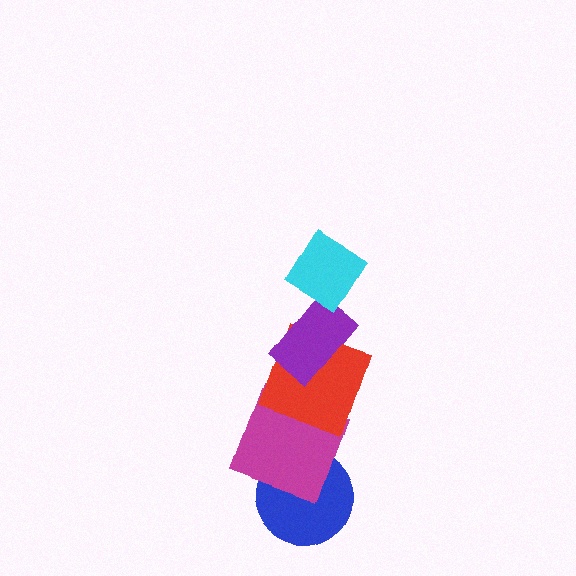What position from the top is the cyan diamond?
The cyan diamond is 1st from the top.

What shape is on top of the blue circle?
The magenta square is on top of the blue circle.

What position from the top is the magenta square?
The magenta square is 4th from the top.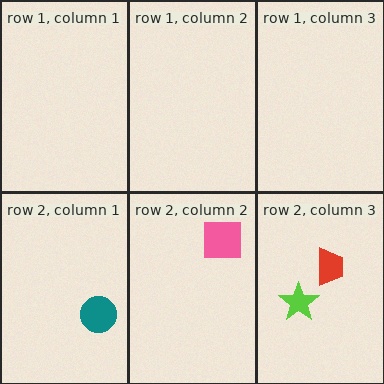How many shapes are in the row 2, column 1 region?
1.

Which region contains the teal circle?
The row 2, column 1 region.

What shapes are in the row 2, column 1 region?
The teal circle.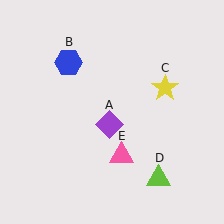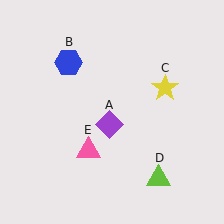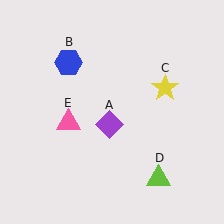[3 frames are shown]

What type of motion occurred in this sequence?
The pink triangle (object E) rotated clockwise around the center of the scene.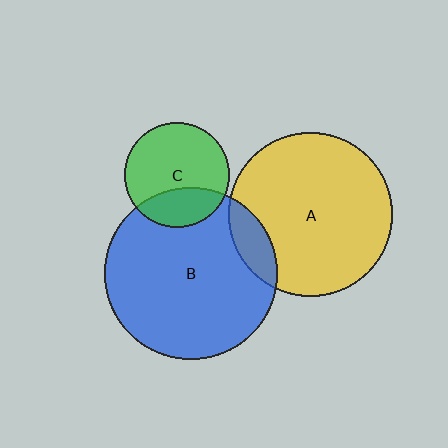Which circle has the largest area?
Circle B (blue).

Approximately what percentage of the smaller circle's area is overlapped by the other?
Approximately 30%.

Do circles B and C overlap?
Yes.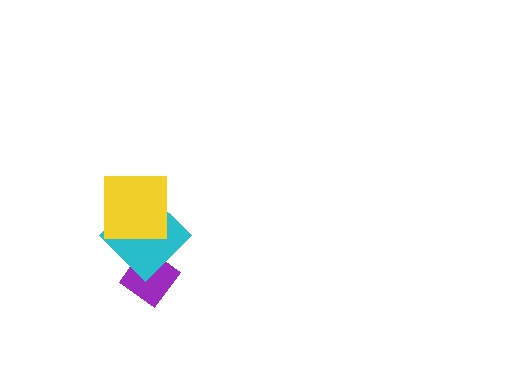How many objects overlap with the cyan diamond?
2 objects overlap with the cyan diamond.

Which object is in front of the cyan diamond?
The yellow square is in front of the cyan diamond.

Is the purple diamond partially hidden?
Yes, it is partially covered by another shape.